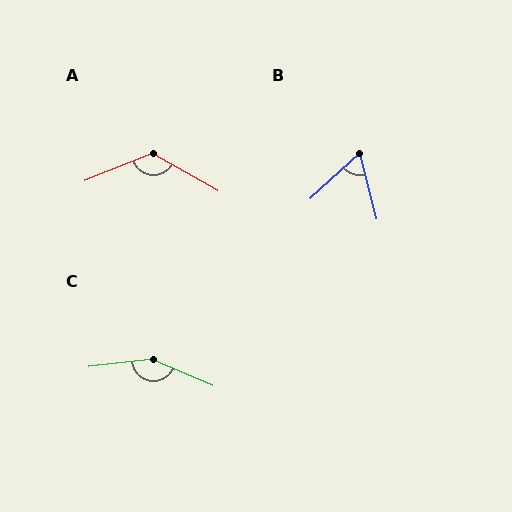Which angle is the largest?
C, at approximately 150 degrees.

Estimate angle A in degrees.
Approximately 128 degrees.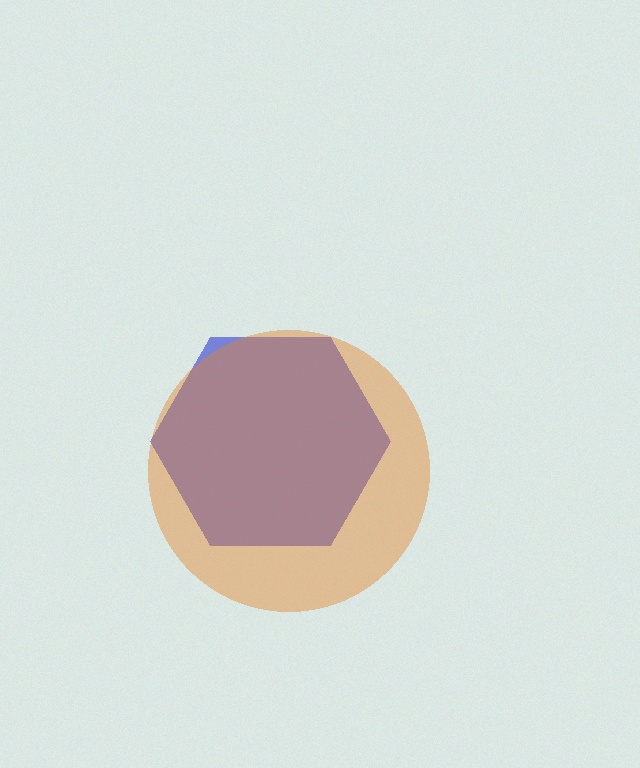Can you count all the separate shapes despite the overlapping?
Yes, there are 2 separate shapes.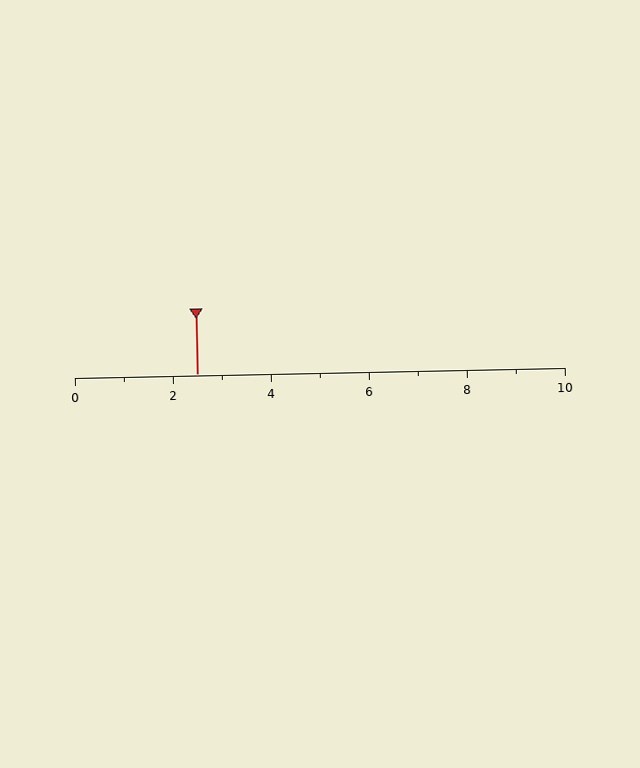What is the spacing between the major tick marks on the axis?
The major ticks are spaced 2 apart.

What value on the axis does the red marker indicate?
The marker indicates approximately 2.5.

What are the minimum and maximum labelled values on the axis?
The axis runs from 0 to 10.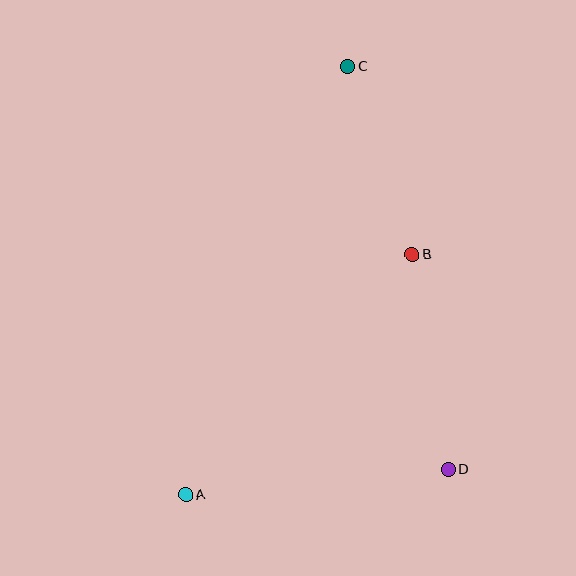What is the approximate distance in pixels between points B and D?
The distance between B and D is approximately 219 pixels.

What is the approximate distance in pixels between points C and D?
The distance between C and D is approximately 415 pixels.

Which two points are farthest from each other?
Points A and C are farthest from each other.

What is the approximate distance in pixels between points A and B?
The distance between A and B is approximately 330 pixels.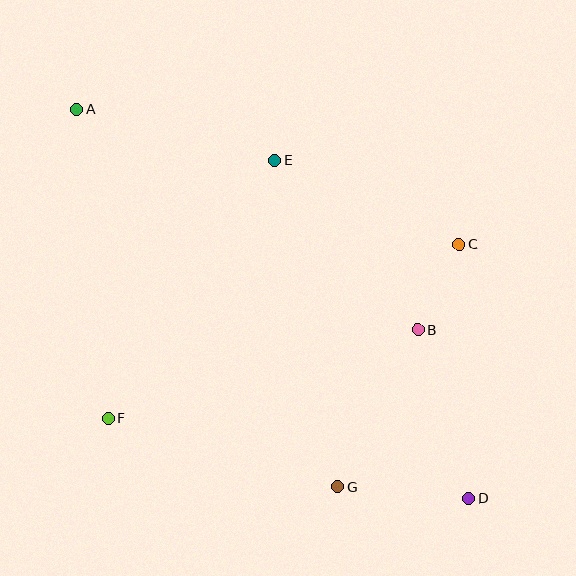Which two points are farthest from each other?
Points A and D are farthest from each other.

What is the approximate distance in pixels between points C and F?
The distance between C and F is approximately 392 pixels.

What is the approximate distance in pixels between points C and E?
The distance between C and E is approximately 202 pixels.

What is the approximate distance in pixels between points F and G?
The distance between F and G is approximately 239 pixels.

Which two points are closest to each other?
Points B and C are closest to each other.